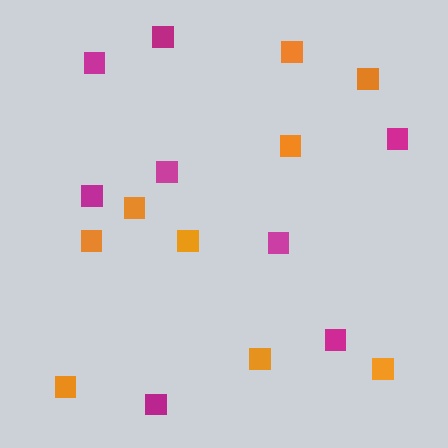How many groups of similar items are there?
There are 2 groups: one group of magenta squares (8) and one group of orange squares (9).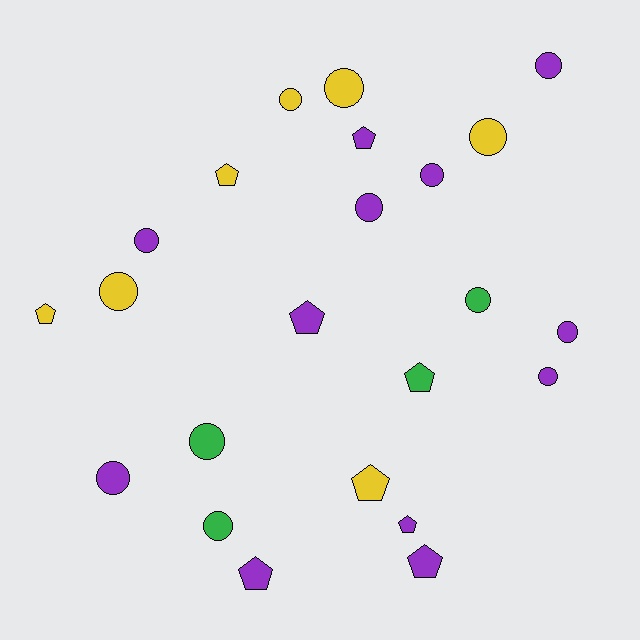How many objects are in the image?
There are 23 objects.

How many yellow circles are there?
There are 4 yellow circles.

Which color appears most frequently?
Purple, with 12 objects.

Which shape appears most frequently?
Circle, with 14 objects.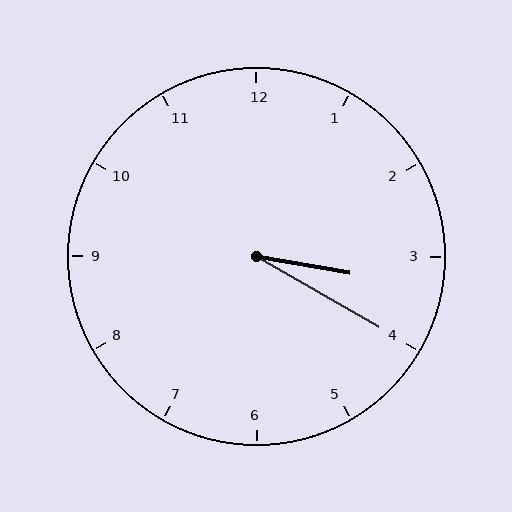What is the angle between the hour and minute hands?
Approximately 20 degrees.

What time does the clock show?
3:20.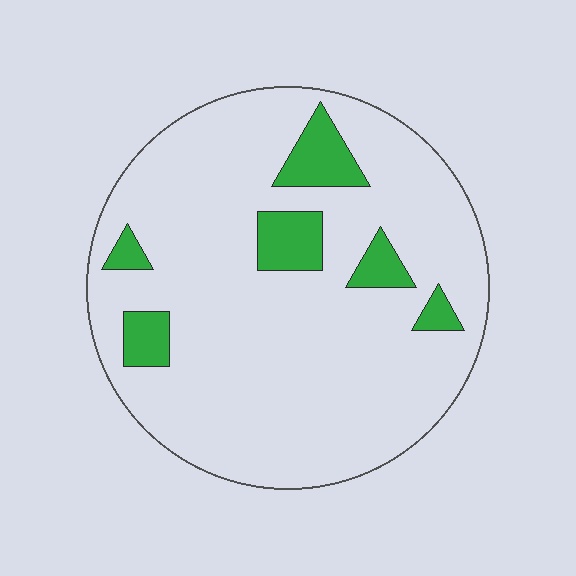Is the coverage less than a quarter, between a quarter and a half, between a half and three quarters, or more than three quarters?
Less than a quarter.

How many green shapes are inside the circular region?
6.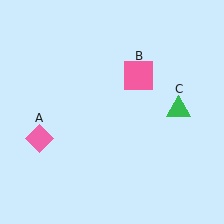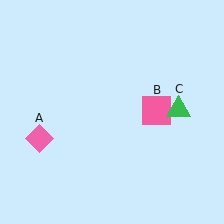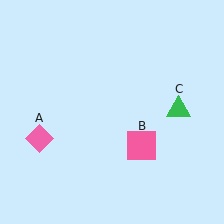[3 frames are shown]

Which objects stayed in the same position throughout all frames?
Pink diamond (object A) and green triangle (object C) remained stationary.